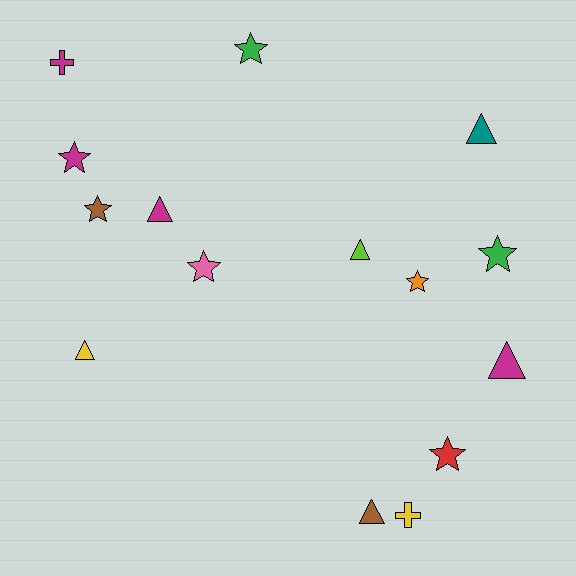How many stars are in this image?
There are 7 stars.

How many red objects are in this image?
There is 1 red object.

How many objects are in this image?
There are 15 objects.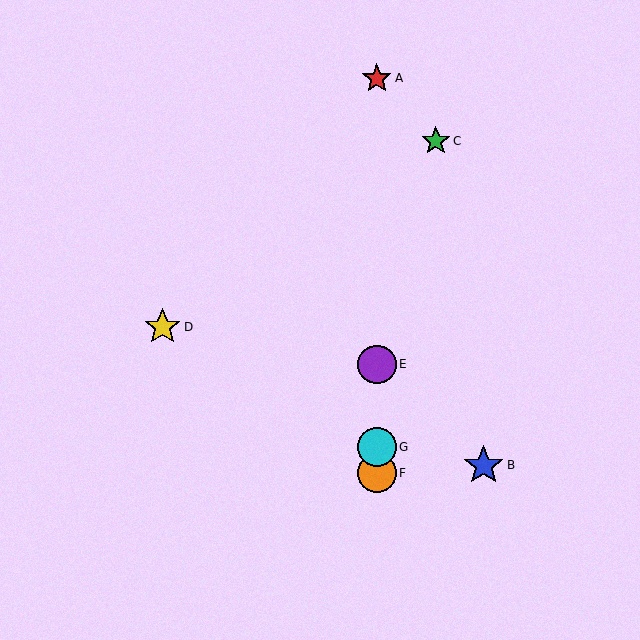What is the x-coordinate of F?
Object F is at x≈377.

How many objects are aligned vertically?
4 objects (A, E, F, G) are aligned vertically.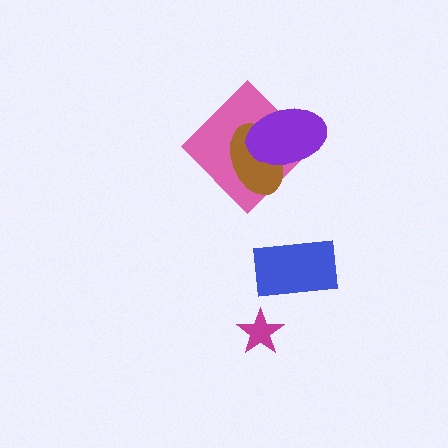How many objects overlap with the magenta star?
0 objects overlap with the magenta star.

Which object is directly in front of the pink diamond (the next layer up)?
The brown ellipse is directly in front of the pink diamond.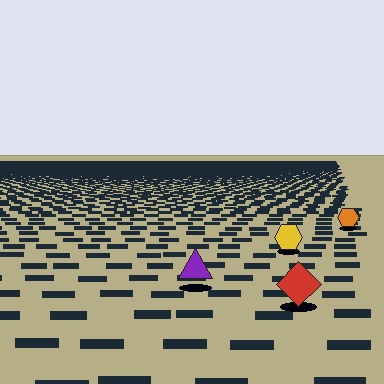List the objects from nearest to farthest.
From nearest to farthest: the red diamond, the purple triangle, the yellow hexagon, the orange hexagon.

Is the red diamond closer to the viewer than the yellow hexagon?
Yes. The red diamond is closer — you can tell from the texture gradient: the ground texture is coarser near it.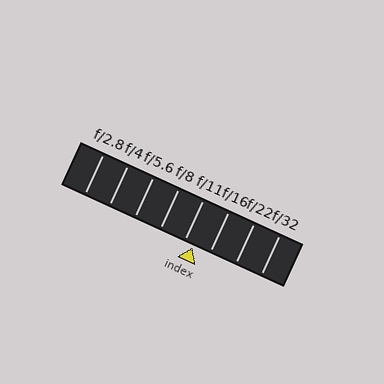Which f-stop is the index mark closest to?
The index mark is closest to f/11.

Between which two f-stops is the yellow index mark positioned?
The index mark is between f/11 and f/16.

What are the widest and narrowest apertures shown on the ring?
The widest aperture shown is f/2.8 and the narrowest is f/32.